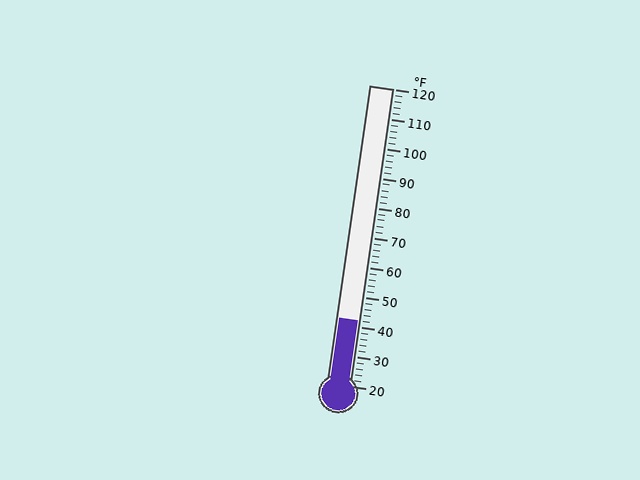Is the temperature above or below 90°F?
The temperature is below 90°F.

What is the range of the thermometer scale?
The thermometer scale ranges from 20°F to 120°F.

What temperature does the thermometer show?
The thermometer shows approximately 42°F.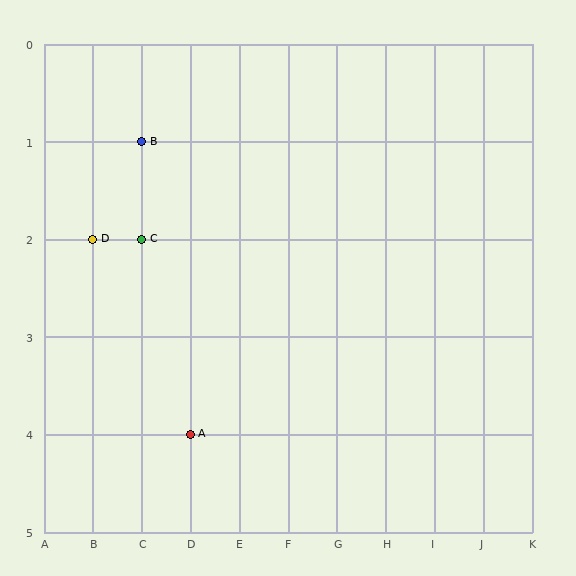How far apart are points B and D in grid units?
Points B and D are 1 column and 1 row apart (about 1.4 grid units diagonally).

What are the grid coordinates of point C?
Point C is at grid coordinates (C, 2).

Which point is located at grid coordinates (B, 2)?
Point D is at (B, 2).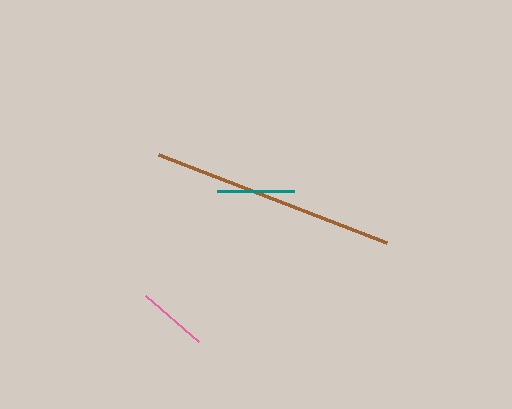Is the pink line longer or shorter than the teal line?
The teal line is longer than the pink line.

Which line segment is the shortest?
The pink line is the shortest at approximately 70 pixels.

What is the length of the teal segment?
The teal segment is approximately 77 pixels long.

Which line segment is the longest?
The brown line is the longest at approximately 244 pixels.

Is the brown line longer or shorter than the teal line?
The brown line is longer than the teal line.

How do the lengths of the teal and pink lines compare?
The teal and pink lines are approximately the same length.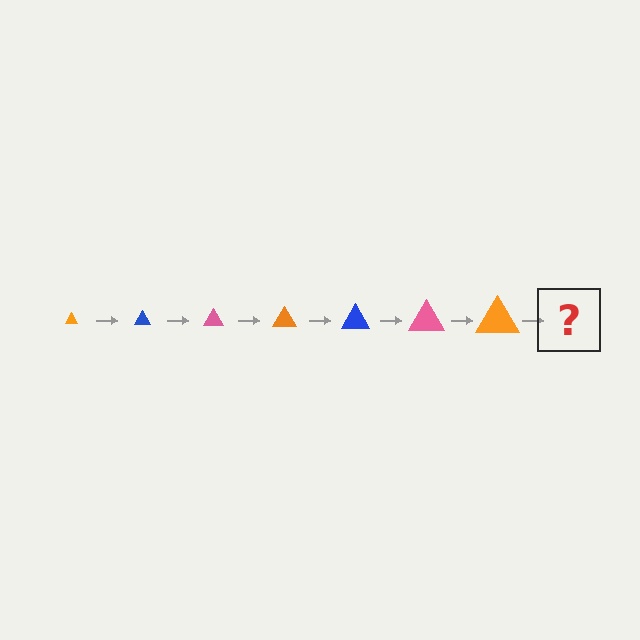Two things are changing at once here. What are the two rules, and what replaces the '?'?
The two rules are that the triangle grows larger each step and the color cycles through orange, blue, and pink. The '?' should be a blue triangle, larger than the previous one.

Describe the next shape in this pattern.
It should be a blue triangle, larger than the previous one.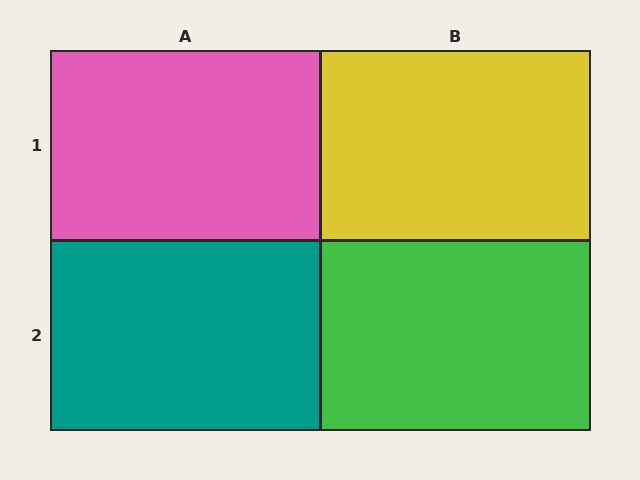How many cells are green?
1 cell is green.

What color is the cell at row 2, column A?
Teal.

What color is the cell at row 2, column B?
Green.